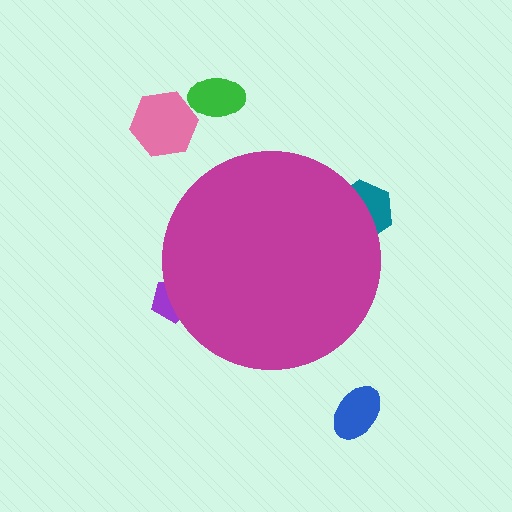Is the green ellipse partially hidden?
No, the green ellipse is fully visible.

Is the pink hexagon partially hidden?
No, the pink hexagon is fully visible.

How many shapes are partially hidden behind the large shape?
2 shapes are partially hidden.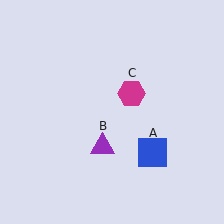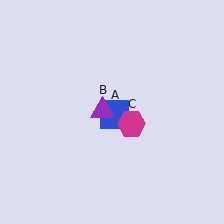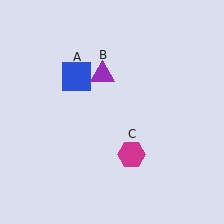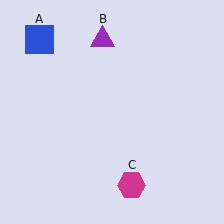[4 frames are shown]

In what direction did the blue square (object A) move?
The blue square (object A) moved up and to the left.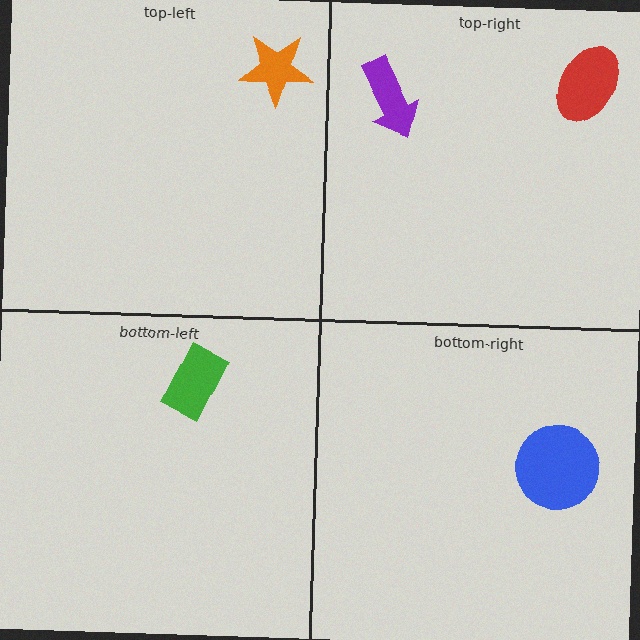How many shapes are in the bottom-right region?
1.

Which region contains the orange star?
The top-left region.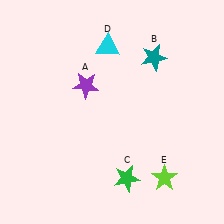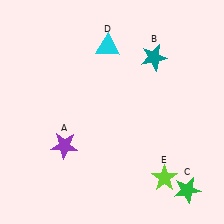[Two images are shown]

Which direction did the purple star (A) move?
The purple star (A) moved down.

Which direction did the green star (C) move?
The green star (C) moved right.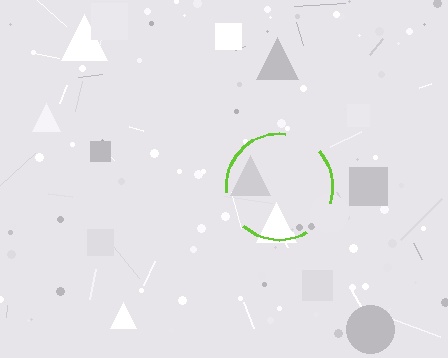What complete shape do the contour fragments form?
The contour fragments form a circle.